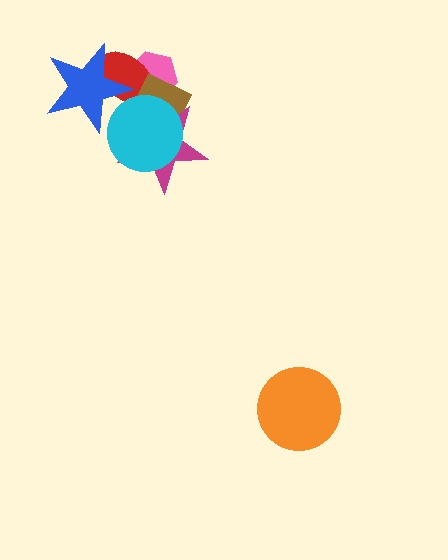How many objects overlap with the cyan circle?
4 objects overlap with the cyan circle.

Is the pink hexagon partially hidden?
Yes, it is partially covered by another shape.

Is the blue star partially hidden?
No, no other shape covers it.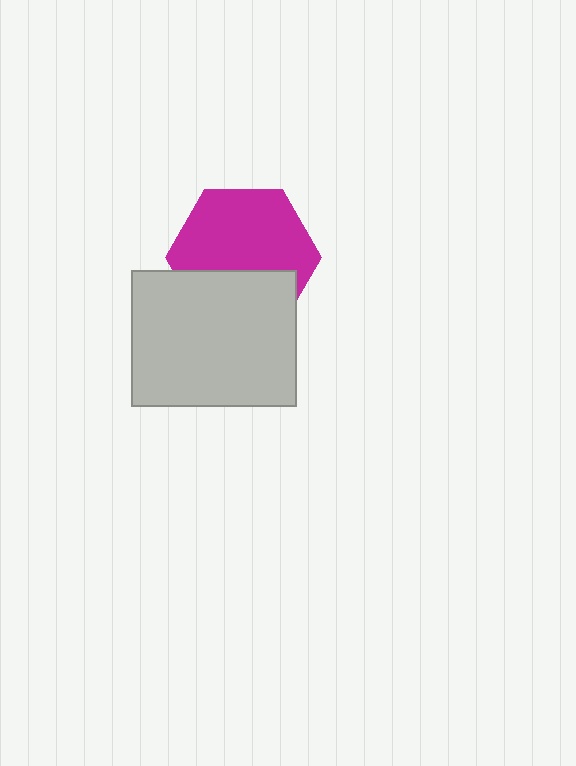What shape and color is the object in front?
The object in front is a light gray rectangle.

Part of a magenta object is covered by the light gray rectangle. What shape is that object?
It is a hexagon.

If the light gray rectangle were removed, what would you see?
You would see the complete magenta hexagon.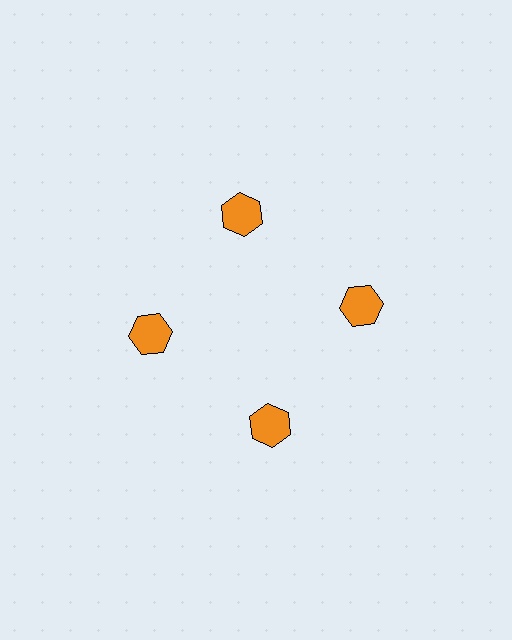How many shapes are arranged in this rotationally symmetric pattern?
There are 4 shapes, arranged in 4 groups of 1.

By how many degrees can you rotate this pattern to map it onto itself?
The pattern maps onto itself every 90 degrees of rotation.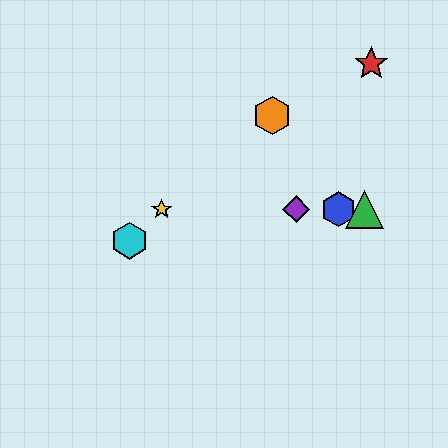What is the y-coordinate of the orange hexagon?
The orange hexagon is at y≈116.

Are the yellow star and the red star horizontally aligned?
No, the yellow star is at y≈209 and the red star is at y≈63.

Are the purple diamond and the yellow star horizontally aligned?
Yes, both are at y≈209.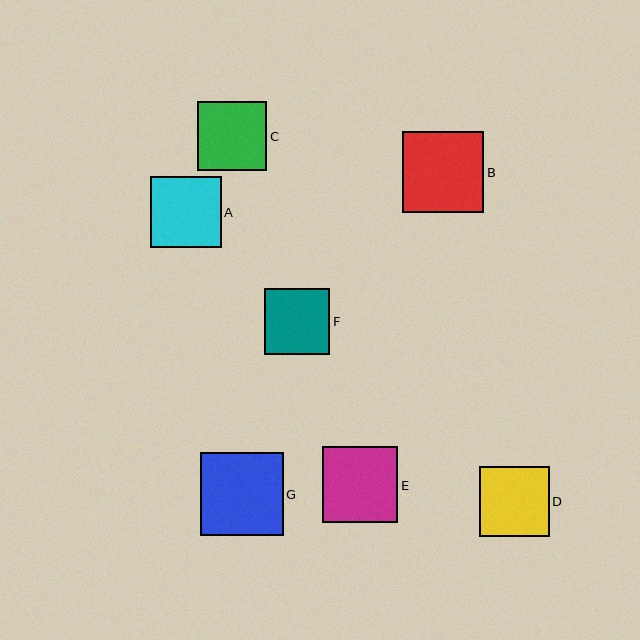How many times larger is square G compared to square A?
Square G is approximately 1.2 times the size of square A.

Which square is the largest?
Square G is the largest with a size of approximately 83 pixels.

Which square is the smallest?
Square F is the smallest with a size of approximately 66 pixels.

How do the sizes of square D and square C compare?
Square D and square C are approximately the same size.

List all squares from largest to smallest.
From largest to smallest: G, B, E, A, D, C, F.